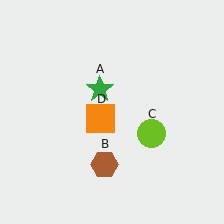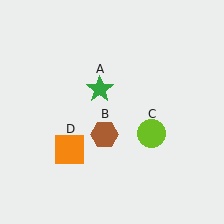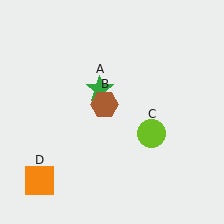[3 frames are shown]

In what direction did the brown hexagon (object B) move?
The brown hexagon (object B) moved up.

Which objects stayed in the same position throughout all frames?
Green star (object A) and lime circle (object C) remained stationary.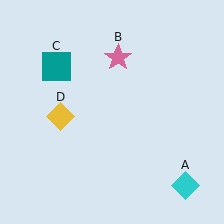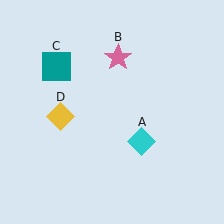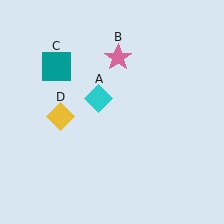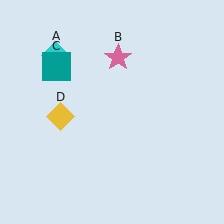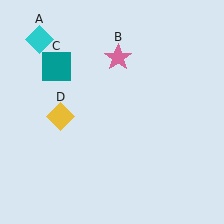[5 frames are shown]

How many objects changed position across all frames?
1 object changed position: cyan diamond (object A).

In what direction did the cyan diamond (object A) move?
The cyan diamond (object A) moved up and to the left.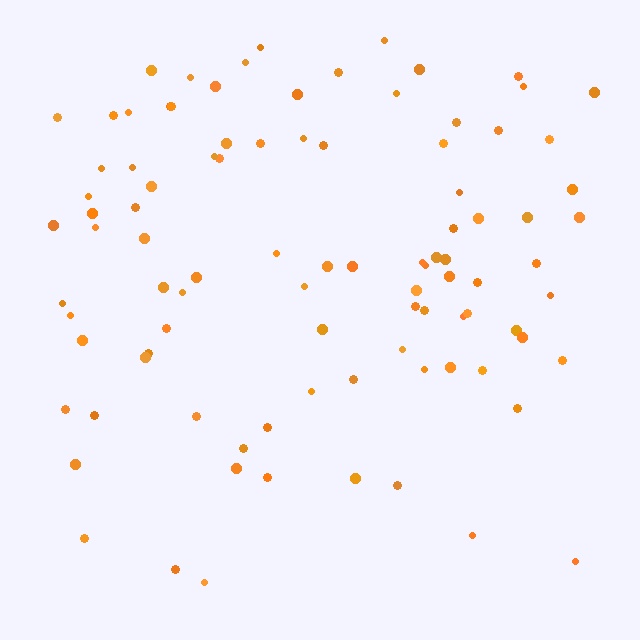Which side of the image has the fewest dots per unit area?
The bottom.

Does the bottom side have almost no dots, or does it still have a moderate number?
Still a moderate number, just noticeably fewer than the top.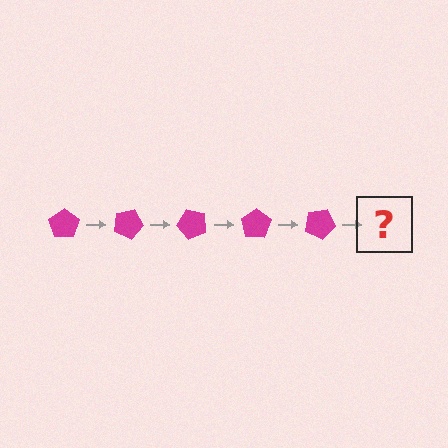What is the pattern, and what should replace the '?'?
The pattern is that the pentagon rotates 25 degrees each step. The '?' should be a magenta pentagon rotated 125 degrees.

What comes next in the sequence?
The next element should be a magenta pentagon rotated 125 degrees.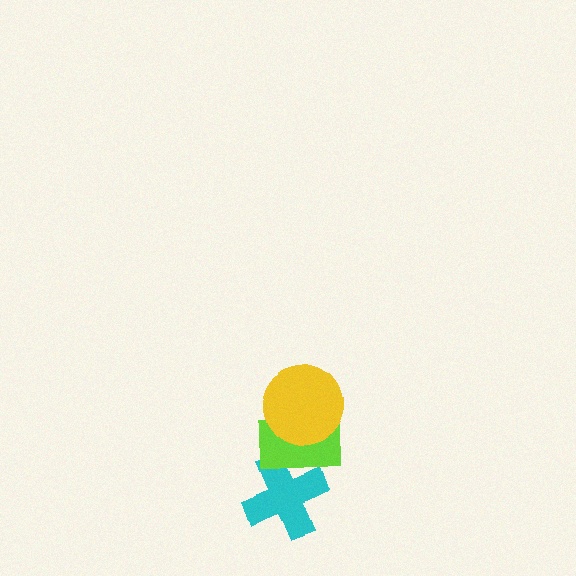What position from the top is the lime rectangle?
The lime rectangle is 2nd from the top.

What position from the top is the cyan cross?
The cyan cross is 3rd from the top.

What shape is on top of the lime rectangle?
The yellow circle is on top of the lime rectangle.